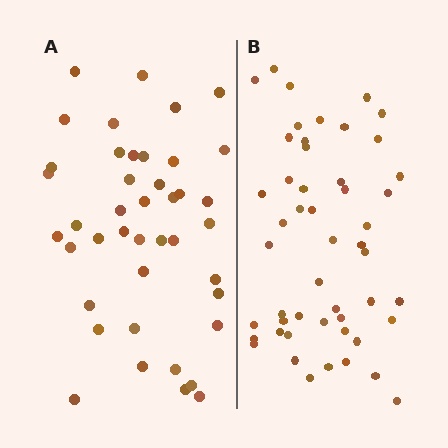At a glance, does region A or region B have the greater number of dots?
Region B (the right region) has more dots.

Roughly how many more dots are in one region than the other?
Region B has roughly 8 or so more dots than region A.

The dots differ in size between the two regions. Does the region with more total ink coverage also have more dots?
No. Region A has more total ink coverage because its dots are larger, but region B actually contains more individual dots. Total area can be misleading — the number of items is what matters here.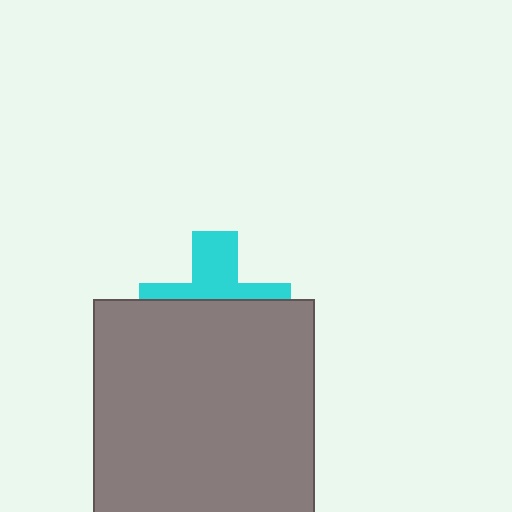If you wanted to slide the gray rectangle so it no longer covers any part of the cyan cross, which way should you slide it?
Slide it down — that is the most direct way to separate the two shapes.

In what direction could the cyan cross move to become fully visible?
The cyan cross could move up. That would shift it out from behind the gray rectangle entirely.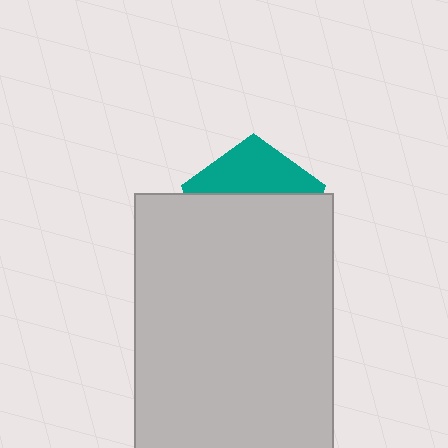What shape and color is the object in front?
The object in front is a light gray rectangle.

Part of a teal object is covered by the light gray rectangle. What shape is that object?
It is a pentagon.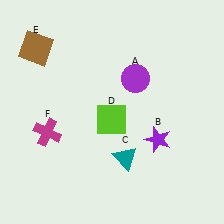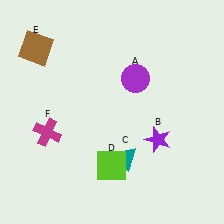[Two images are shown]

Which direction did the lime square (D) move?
The lime square (D) moved down.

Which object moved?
The lime square (D) moved down.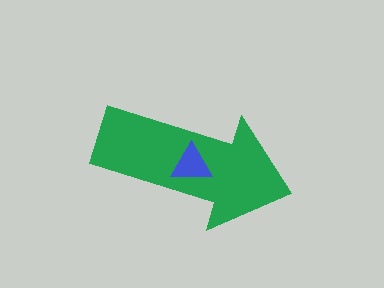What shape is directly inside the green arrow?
The blue triangle.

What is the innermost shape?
The blue triangle.